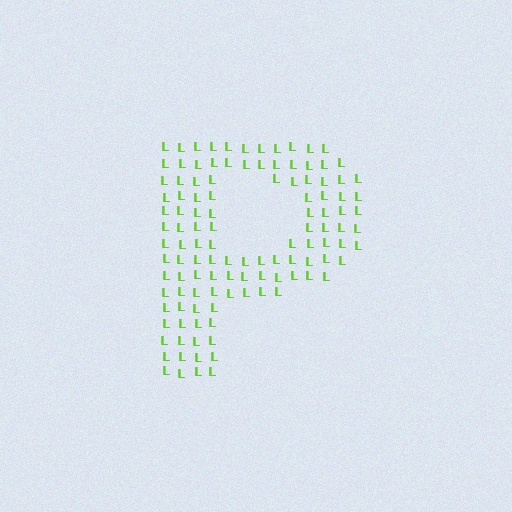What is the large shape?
The large shape is the letter P.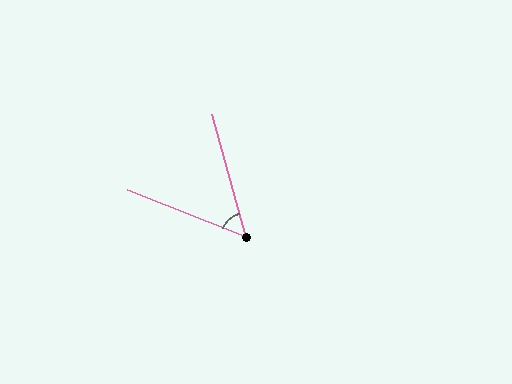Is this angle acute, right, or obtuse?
It is acute.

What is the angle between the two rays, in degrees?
Approximately 53 degrees.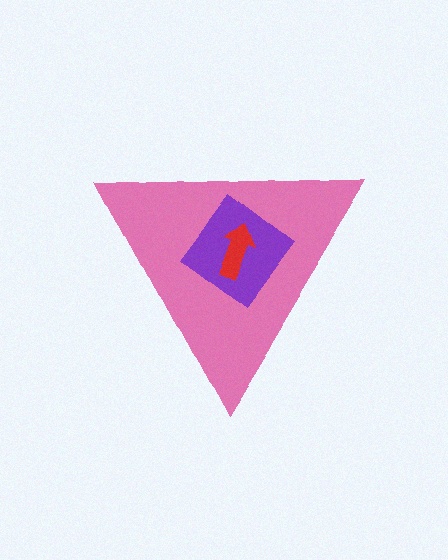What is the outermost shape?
The pink triangle.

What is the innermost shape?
The red arrow.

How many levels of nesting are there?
3.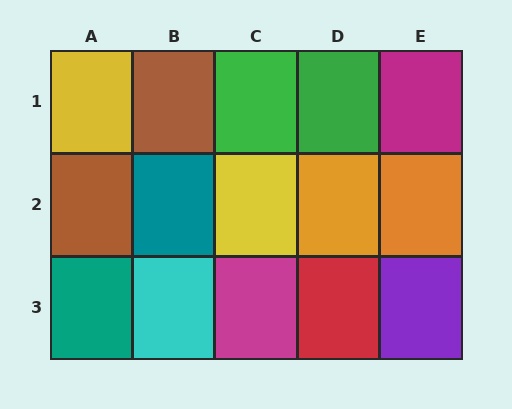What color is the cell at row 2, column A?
Brown.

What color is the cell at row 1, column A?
Yellow.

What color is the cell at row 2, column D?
Orange.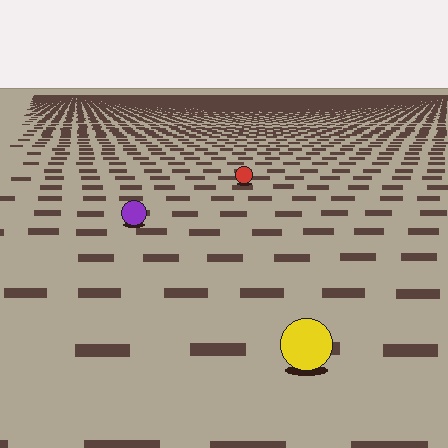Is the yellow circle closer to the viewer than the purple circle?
Yes. The yellow circle is closer — you can tell from the texture gradient: the ground texture is coarser near it.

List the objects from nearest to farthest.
From nearest to farthest: the yellow circle, the purple circle, the red circle.